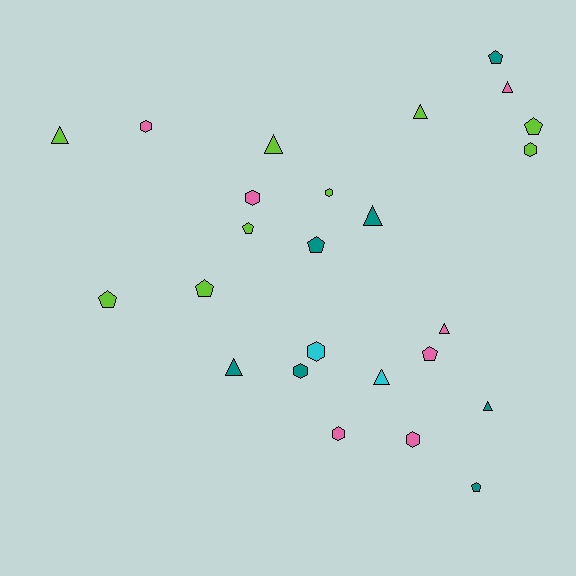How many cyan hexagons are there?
There is 1 cyan hexagon.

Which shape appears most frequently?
Triangle, with 9 objects.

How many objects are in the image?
There are 25 objects.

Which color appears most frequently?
Lime, with 9 objects.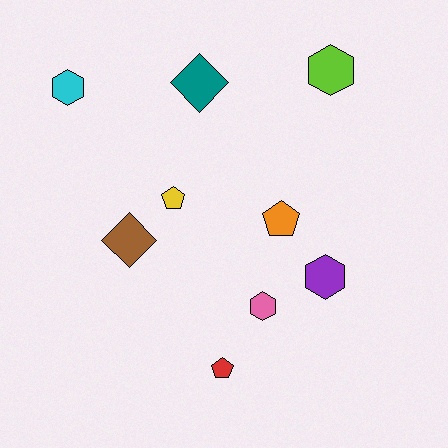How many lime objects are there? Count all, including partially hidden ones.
There is 1 lime object.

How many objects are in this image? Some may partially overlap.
There are 9 objects.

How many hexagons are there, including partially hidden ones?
There are 4 hexagons.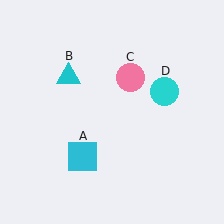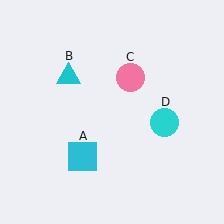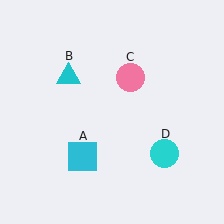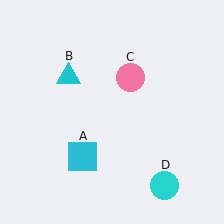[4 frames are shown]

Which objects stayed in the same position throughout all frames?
Cyan square (object A) and cyan triangle (object B) and pink circle (object C) remained stationary.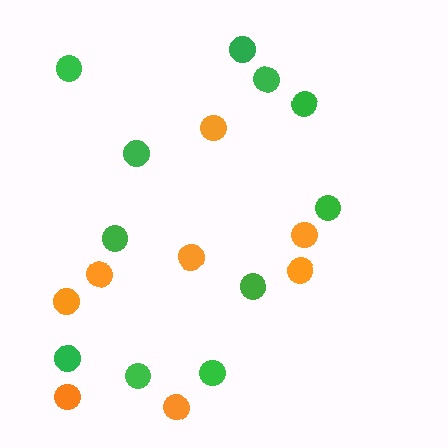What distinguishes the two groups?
There are 2 groups: one group of orange circles (8) and one group of green circles (11).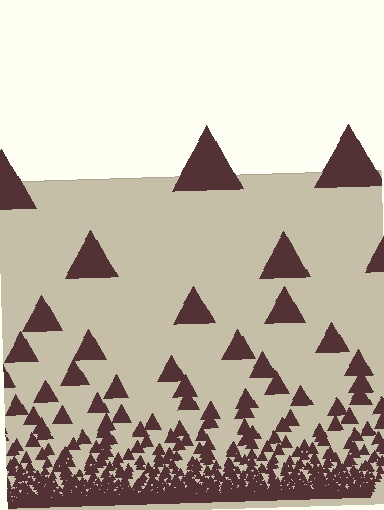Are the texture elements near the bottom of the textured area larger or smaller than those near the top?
Smaller. The gradient is inverted — elements near the bottom are smaller and denser.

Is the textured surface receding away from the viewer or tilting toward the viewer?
The surface appears to tilt toward the viewer. Texture elements get larger and sparser toward the top.